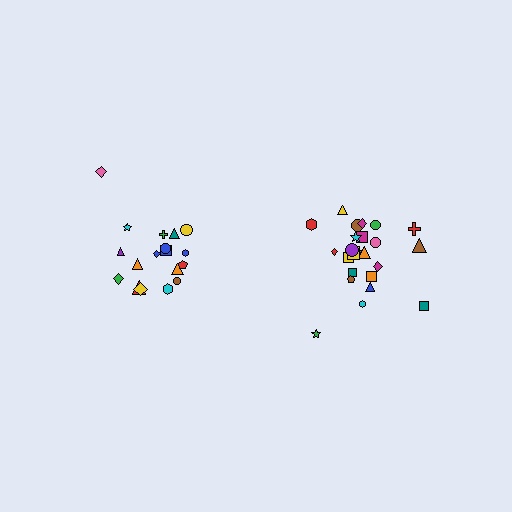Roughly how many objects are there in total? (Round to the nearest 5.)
Roughly 45 objects in total.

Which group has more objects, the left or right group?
The right group.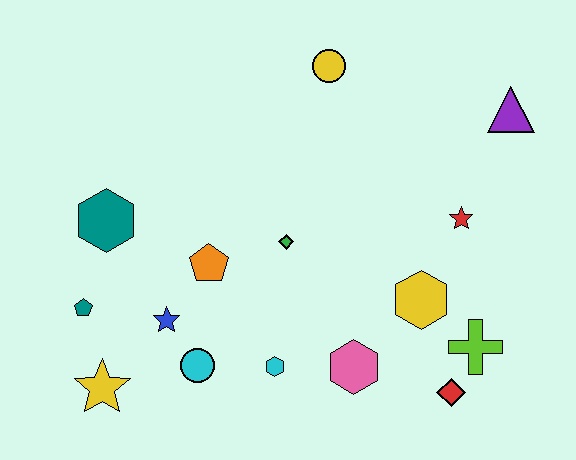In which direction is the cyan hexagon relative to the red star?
The cyan hexagon is to the left of the red star.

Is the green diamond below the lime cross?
No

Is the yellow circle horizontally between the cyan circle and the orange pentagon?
No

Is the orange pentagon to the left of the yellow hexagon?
Yes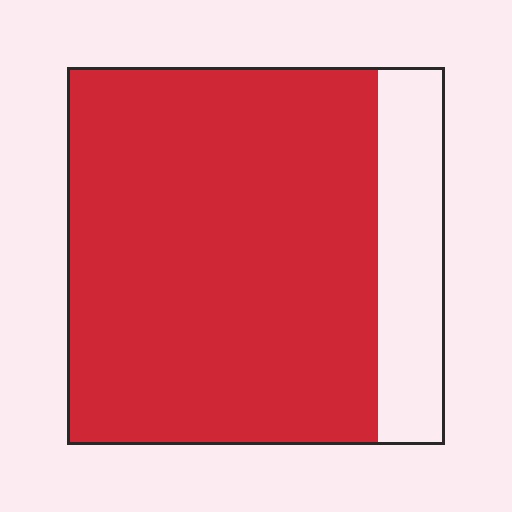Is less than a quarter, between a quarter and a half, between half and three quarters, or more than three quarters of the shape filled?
More than three quarters.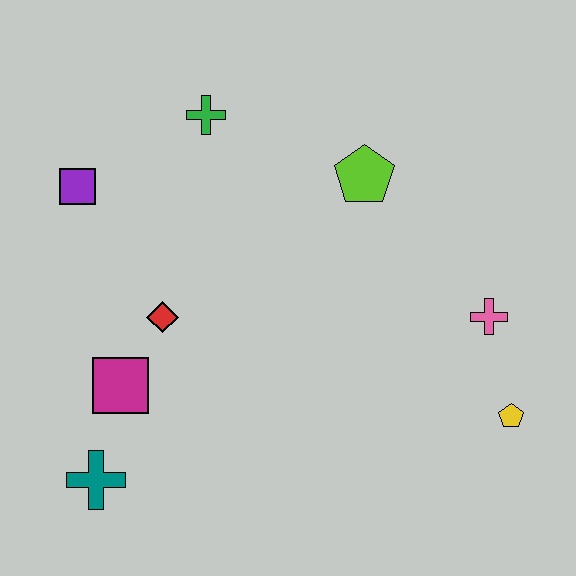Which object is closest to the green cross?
The purple square is closest to the green cross.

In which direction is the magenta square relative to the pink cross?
The magenta square is to the left of the pink cross.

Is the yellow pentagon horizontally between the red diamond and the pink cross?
No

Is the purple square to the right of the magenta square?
No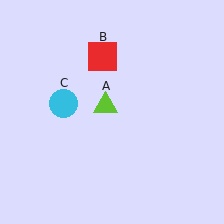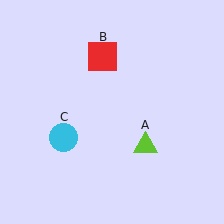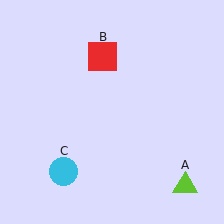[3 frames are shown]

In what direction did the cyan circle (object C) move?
The cyan circle (object C) moved down.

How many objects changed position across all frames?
2 objects changed position: lime triangle (object A), cyan circle (object C).